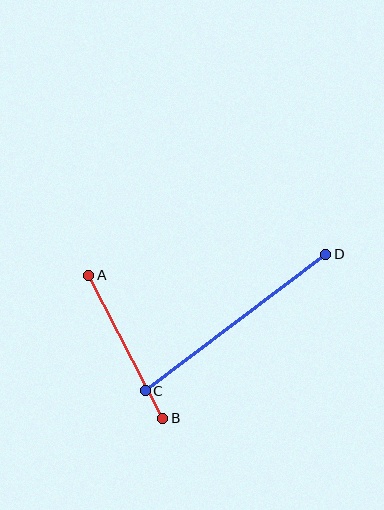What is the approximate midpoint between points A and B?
The midpoint is at approximately (126, 347) pixels.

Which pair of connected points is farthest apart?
Points C and D are farthest apart.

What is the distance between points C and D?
The distance is approximately 226 pixels.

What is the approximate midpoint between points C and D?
The midpoint is at approximately (235, 322) pixels.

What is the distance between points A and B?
The distance is approximately 161 pixels.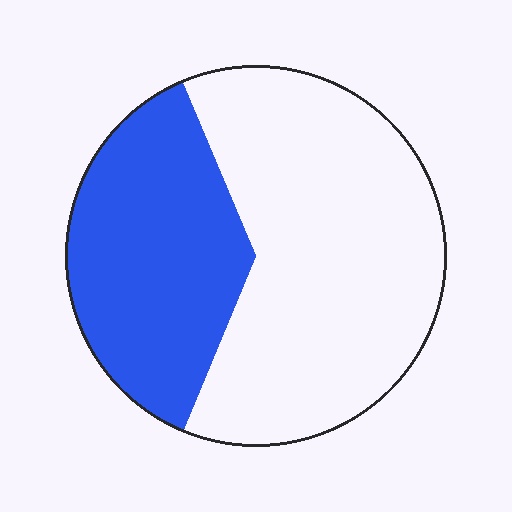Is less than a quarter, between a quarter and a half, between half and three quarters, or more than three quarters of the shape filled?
Between a quarter and a half.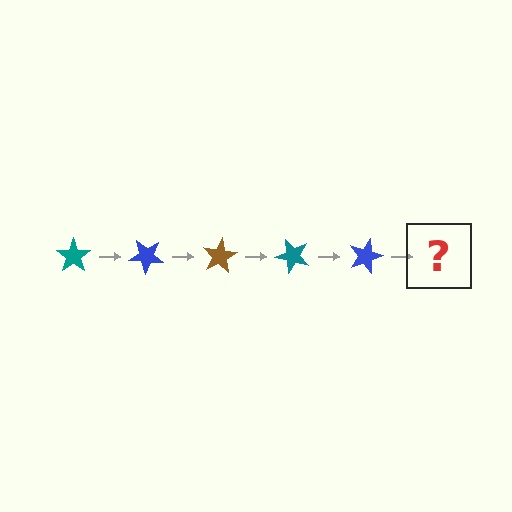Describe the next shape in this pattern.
It should be a brown star, rotated 200 degrees from the start.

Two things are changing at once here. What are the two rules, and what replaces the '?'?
The two rules are that it rotates 40 degrees each step and the color cycles through teal, blue, and brown. The '?' should be a brown star, rotated 200 degrees from the start.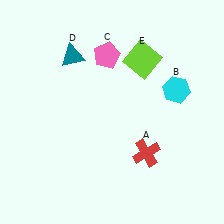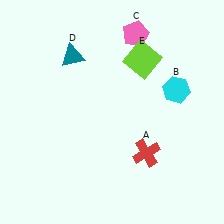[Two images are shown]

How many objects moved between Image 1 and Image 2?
1 object moved between the two images.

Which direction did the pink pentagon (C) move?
The pink pentagon (C) moved right.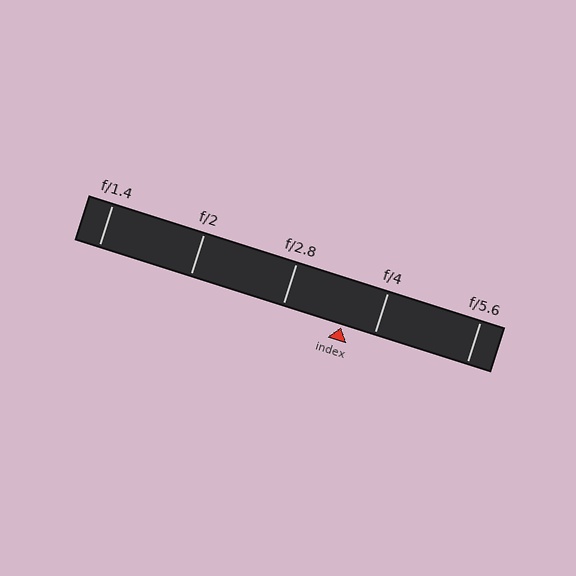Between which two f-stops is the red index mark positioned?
The index mark is between f/2.8 and f/4.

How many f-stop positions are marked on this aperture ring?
There are 5 f-stop positions marked.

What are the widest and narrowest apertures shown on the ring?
The widest aperture shown is f/1.4 and the narrowest is f/5.6.